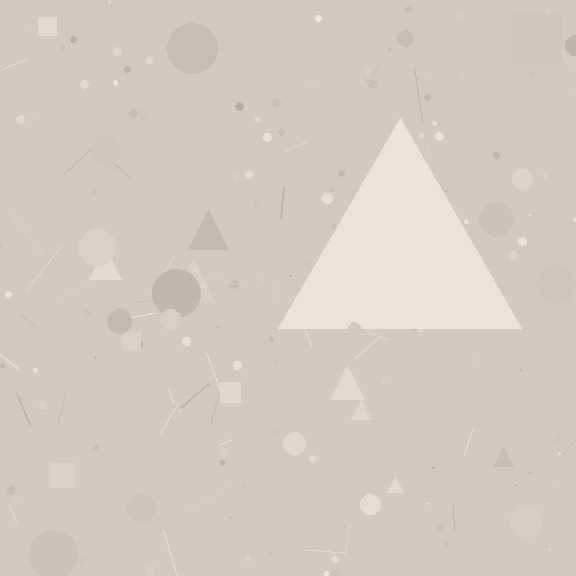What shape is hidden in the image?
A triangle is hidden in the image.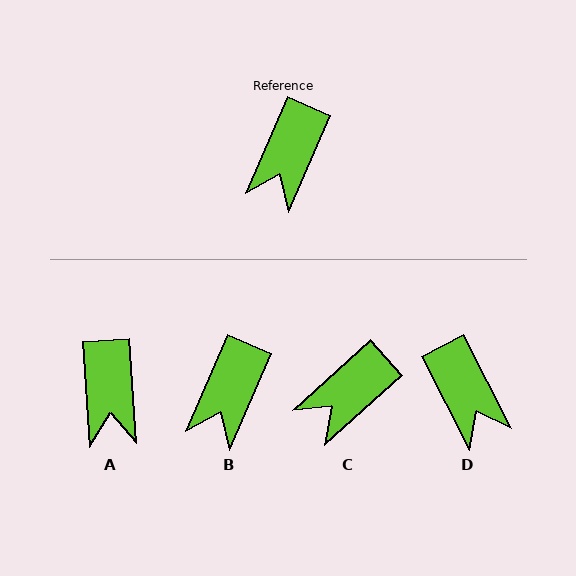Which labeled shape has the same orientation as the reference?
B.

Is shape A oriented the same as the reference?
No, it is off by about 27 degrees.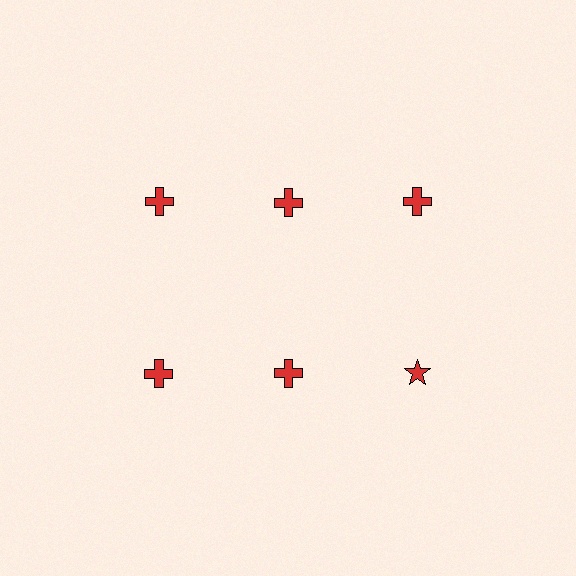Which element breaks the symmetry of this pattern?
The red star in the second row, center column breaks the symmetry. All other shapes are red crosses.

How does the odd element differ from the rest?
It has a different shape: star instead of cross.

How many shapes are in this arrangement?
There are 6 shapes arranged in a grid pattern.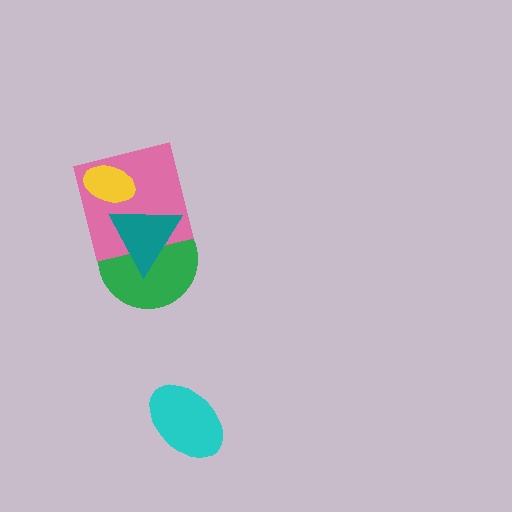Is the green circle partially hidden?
Yes, it is partially covered by another shape.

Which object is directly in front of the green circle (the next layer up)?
The pink square is directly in front of the green circle.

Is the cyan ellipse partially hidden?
No, no other shape covers it.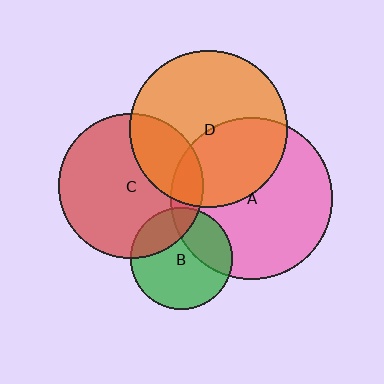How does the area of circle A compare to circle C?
Approximately 1.2 times.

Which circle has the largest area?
Circle A (pink).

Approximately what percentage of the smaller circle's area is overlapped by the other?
Approximately 15%.